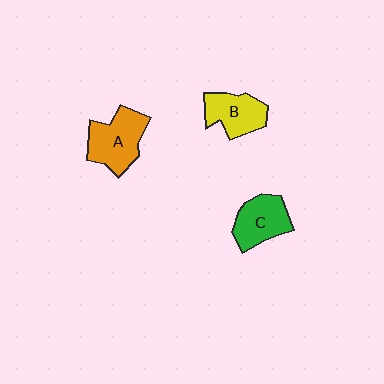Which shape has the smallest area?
Shape B (yellow).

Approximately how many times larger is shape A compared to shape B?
Approximately 1.3 times.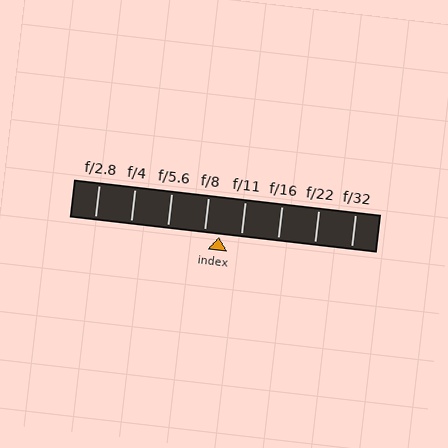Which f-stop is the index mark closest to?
The index mark is closest to f/8.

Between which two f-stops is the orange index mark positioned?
The index mark is between f/8 and f/11.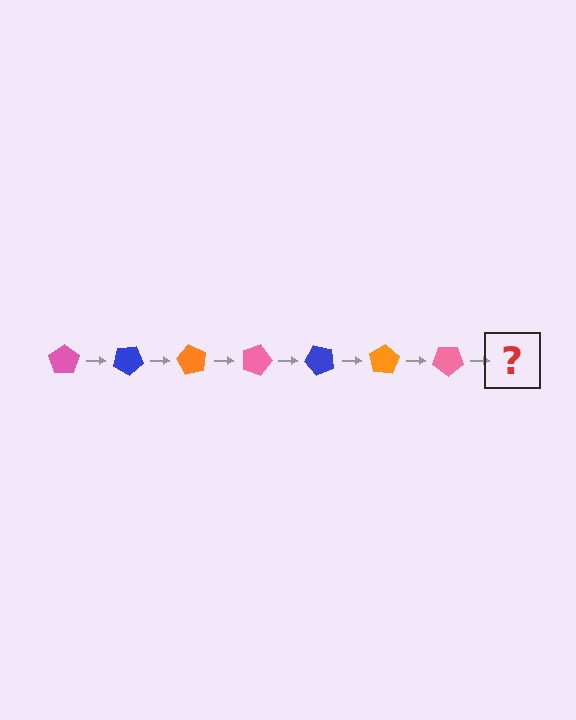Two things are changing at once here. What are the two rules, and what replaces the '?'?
The two rules are that it rotates 30 degrees each step and the color cycles through pink, blue, and orange. The '?' should be a blue pentagon, rotated 210 degrees from the start.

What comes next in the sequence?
The next element should be a blue pentagon, rotated 210 degrees from the start.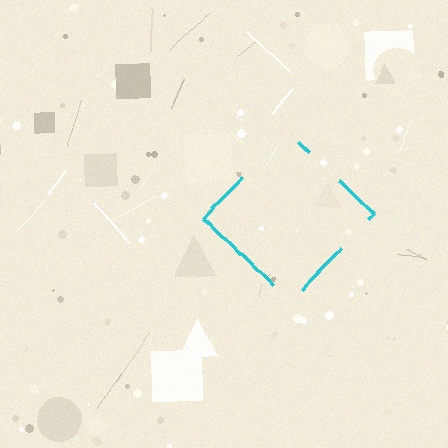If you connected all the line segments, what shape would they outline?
They would outline a diamond.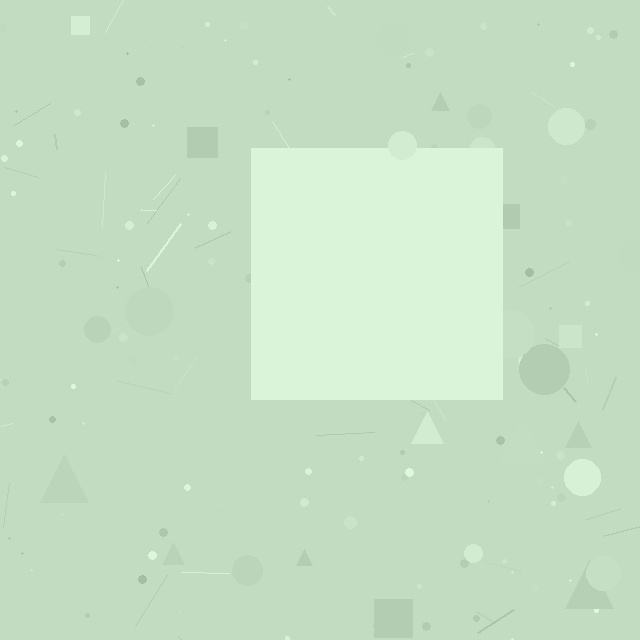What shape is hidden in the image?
A square is hidden in the image.